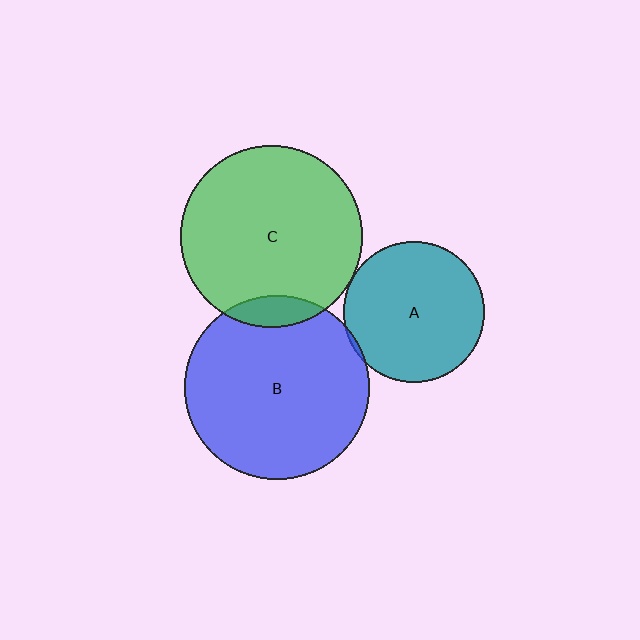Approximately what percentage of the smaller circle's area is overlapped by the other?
Approximately 5%.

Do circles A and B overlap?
Yes.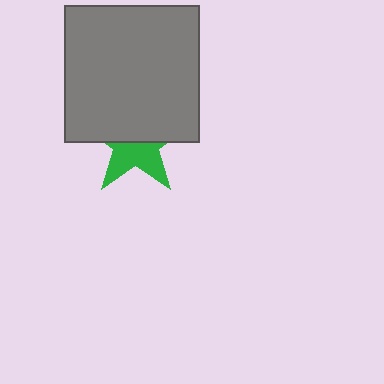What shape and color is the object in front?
The object in front is a gray rectangle.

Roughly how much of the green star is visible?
A small part of it is visible (roughly 44%).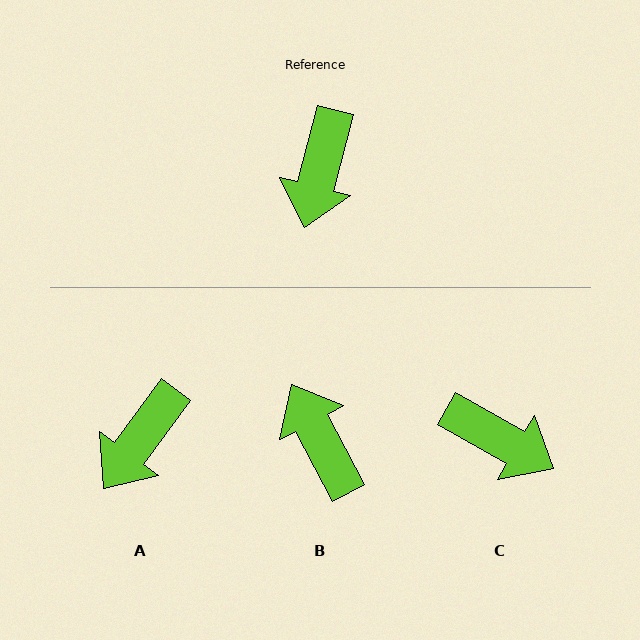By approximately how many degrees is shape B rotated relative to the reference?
Approximately 138 degrees clockwise.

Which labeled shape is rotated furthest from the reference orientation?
B, about 138 degrees away.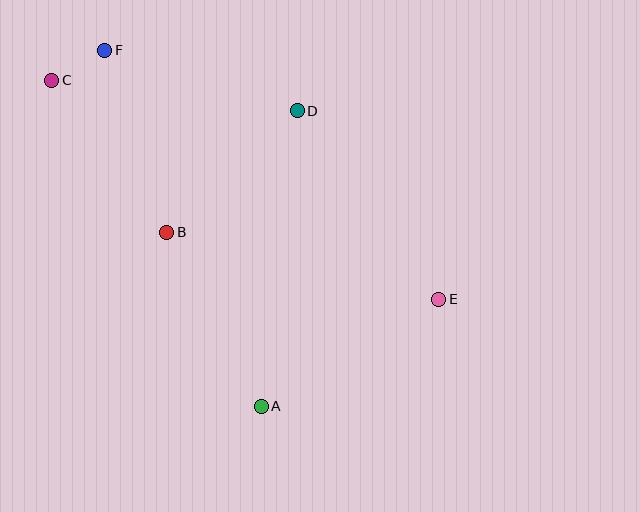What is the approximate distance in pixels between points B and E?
The distance between B and E is approximately 280 pixels.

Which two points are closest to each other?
Points C and F are closest to each other.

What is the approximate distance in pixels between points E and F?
The distance between E and F is approximately 417 pixels.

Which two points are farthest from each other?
Points C and E are farthest from each other.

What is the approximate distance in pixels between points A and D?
The distance between A and D is approximately 298 pixels.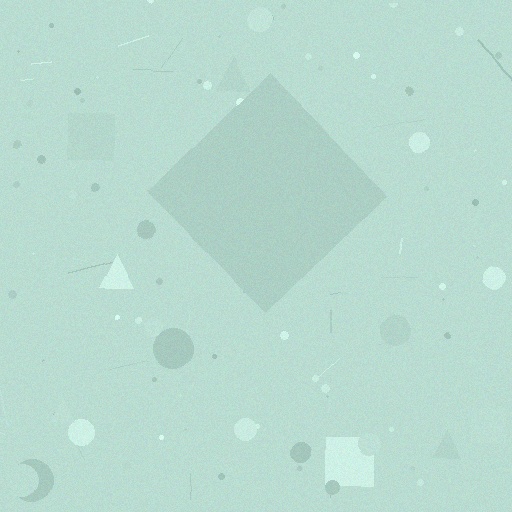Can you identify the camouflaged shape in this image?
The camouflaged shape is a diamond.